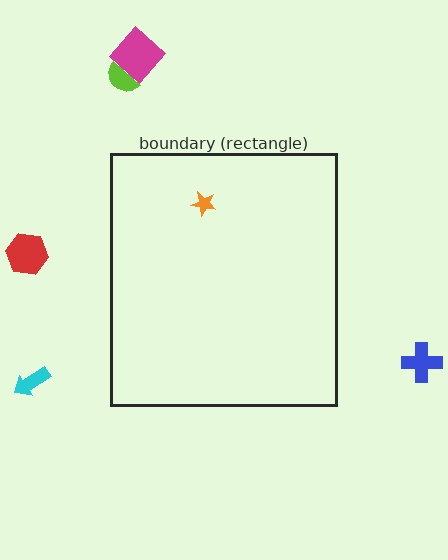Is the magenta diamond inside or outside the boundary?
Outside.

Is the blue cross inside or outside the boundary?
Outside.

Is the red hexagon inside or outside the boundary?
Outside.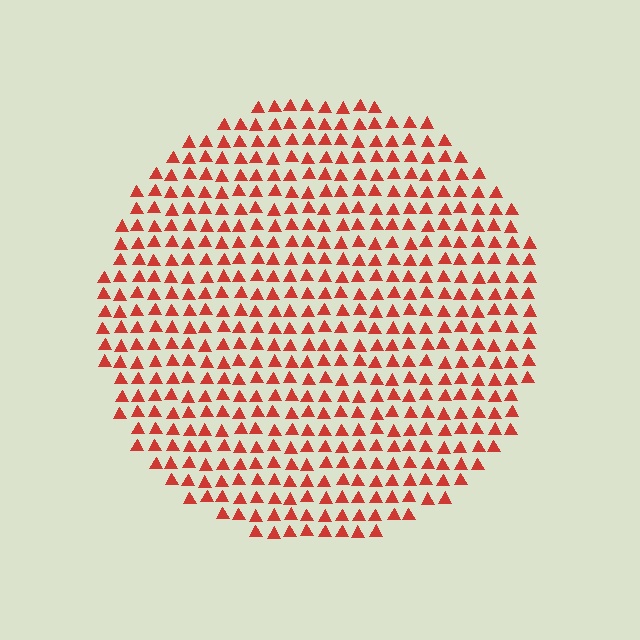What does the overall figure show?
The overall figure shows a circle.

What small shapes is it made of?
It is made of small triangles.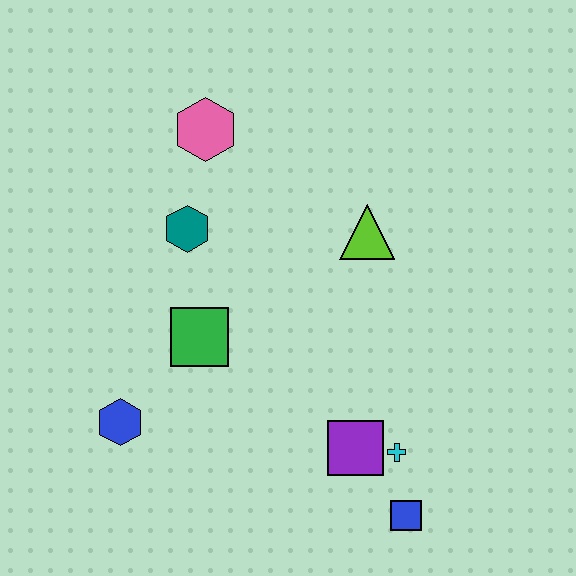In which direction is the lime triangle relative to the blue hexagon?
The lime triangle is to the right of the blue hexagon.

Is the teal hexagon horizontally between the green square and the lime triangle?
No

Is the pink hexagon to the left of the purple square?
Yes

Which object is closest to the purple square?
The cyan cross is closest to the purple square.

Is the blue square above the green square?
No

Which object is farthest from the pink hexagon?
The blue square is farthest from the pink hexagon.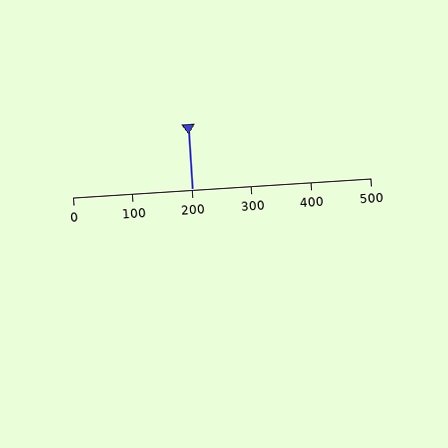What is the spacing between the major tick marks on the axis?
The major ticks are spaced 100 apart.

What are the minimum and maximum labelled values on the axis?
The axis runs from 0 to 500.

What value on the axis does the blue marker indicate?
The marker indicates approximately 200.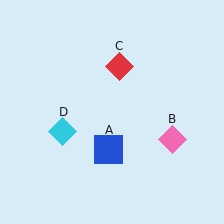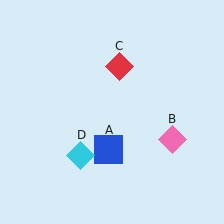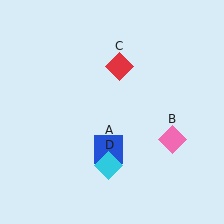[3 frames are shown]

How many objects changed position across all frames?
1 object changed position: cyan diamond (object D).